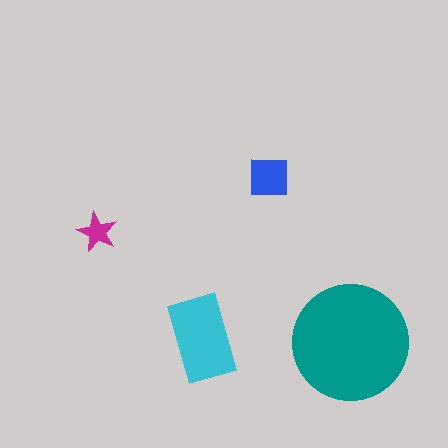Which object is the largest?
The teal circle.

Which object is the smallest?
The magenta star.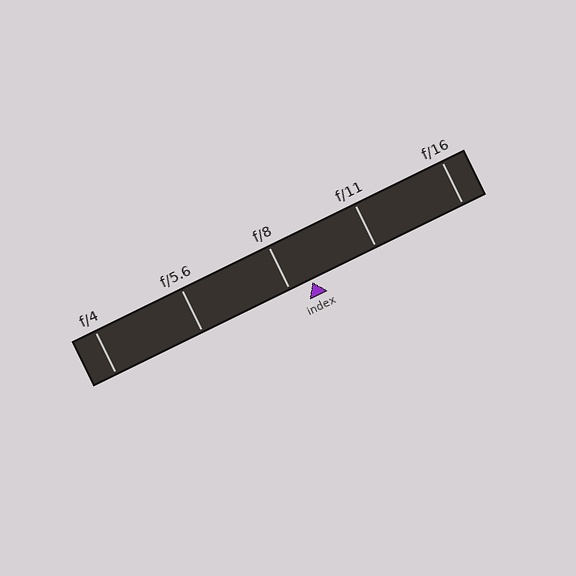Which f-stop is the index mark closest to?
The index mark is closest to f/8.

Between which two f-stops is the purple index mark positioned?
The index mark is between f/8 and f/11.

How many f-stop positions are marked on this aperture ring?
There are 5 f-stop positions marked.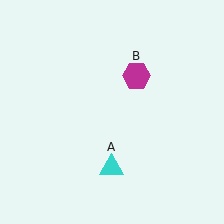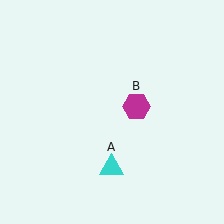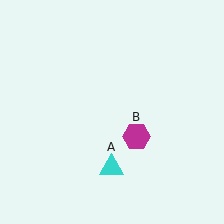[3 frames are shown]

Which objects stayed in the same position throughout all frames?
Cyan triangle (object A) remained stationary.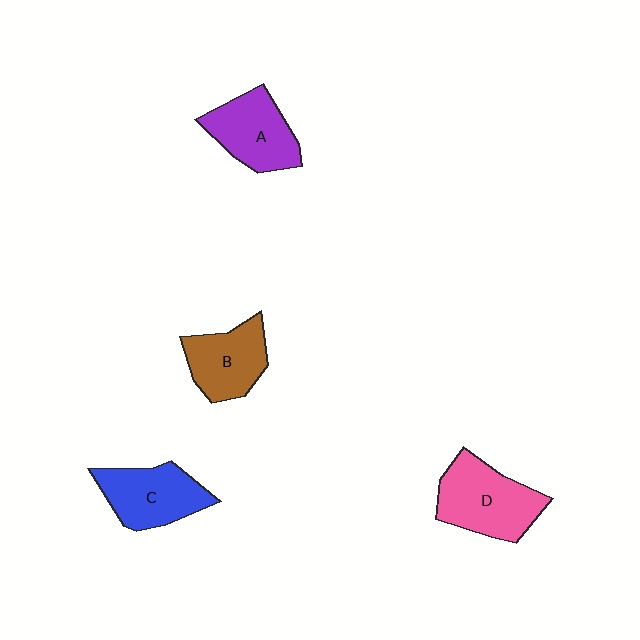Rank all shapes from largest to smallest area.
From largest to smallest: D (pink), C (blue), A (purple), B (brown).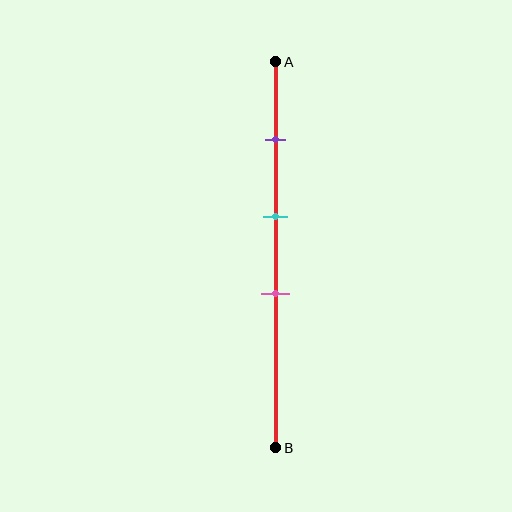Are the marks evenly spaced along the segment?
Yes, the marks are approximately evenly spaced.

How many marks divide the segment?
There are 3 marks dividing the segment.